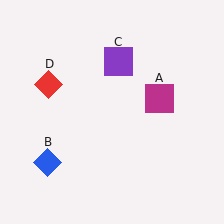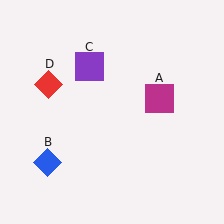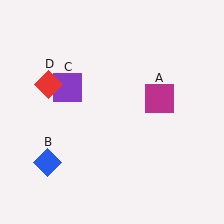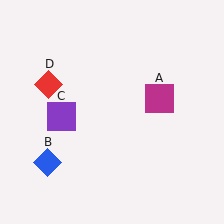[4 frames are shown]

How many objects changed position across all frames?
1 object changed position: purple square (object C).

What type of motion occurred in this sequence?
The purple square (object C) rotated counterclockwise around the center of the scene.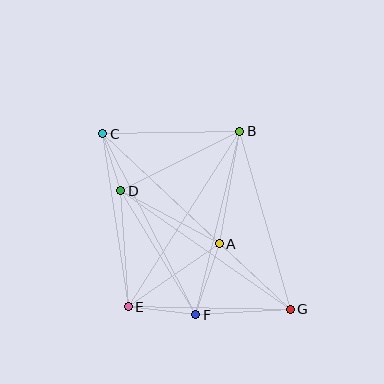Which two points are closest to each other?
Points C and D are closest to each other.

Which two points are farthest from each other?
Points C and G are farthest from each other.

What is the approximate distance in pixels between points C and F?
The distance between C and F is approximately 203 pixels.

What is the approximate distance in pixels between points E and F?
The distance between E and F is approximately 68 pixels.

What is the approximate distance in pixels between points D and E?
The distance between D and E is approximately 116 pixels.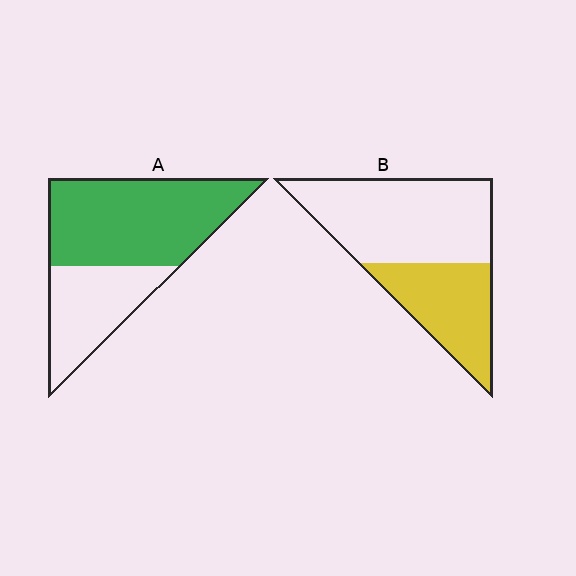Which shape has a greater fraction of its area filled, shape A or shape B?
Shape A.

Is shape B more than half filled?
No.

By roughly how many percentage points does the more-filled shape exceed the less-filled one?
By roughly 25 percentage points (A over B).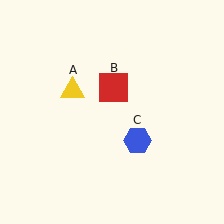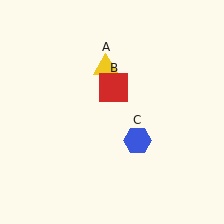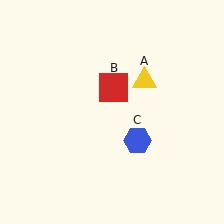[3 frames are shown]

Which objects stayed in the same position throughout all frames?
Red square (object B) and blue hexagon (object C) remained stationary.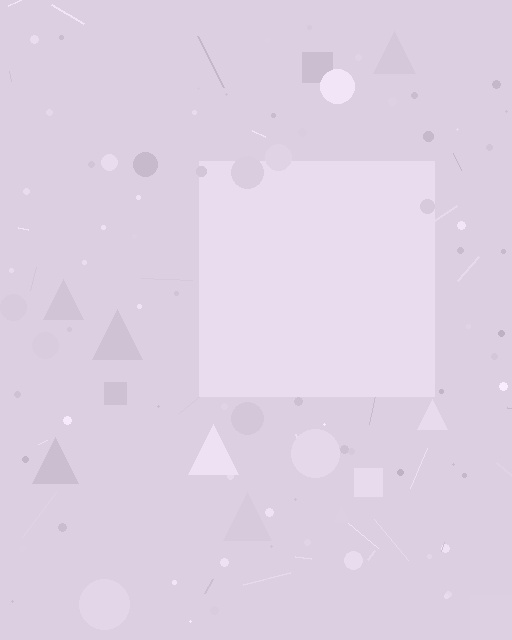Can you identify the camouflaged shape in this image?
The camouflaged shape is a square.